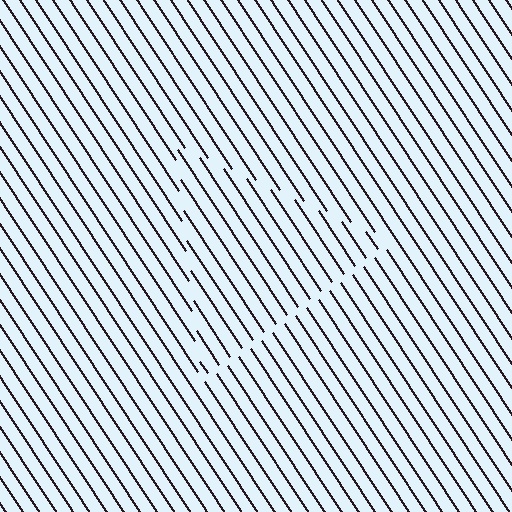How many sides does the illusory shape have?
3 sides — the line-ends trace a triangle.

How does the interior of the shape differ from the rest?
The interior of the shape contains the same grating, shifted by half a period — the contour is defined by the phase discontinuity where line-ends from the inner and outer gratings abut.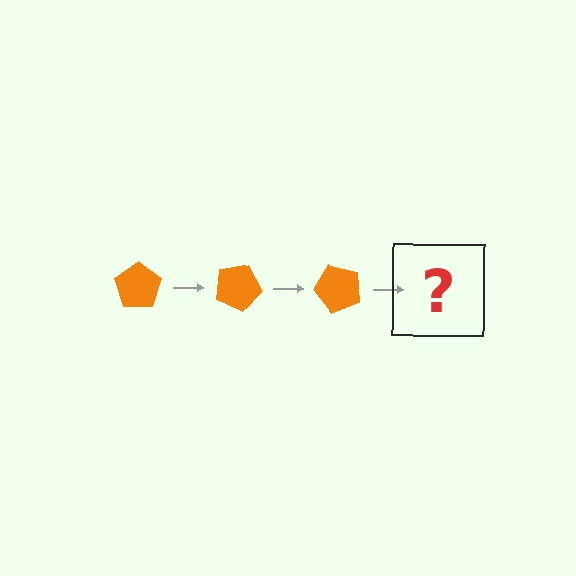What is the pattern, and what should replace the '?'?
The pattern is that the pentagon rotates 25 degrees each step. The '?' should be an orange pentagon rotated 75 degrees.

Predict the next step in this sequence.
The next step is an orange pentagon rotated 75 degrees.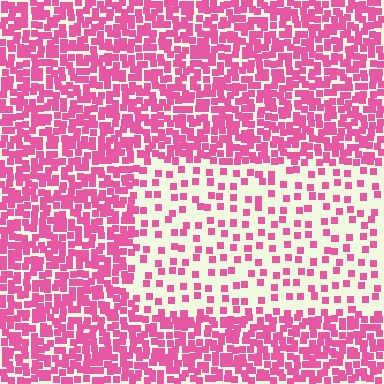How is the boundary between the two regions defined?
The boundary is defined by a change in element density (approximately 2.9x ratio). All elements are the same color, size, and shape.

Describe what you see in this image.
The image contains small pink elements arranged at two different densities. A rectangle-shaped region is visible where the elements are less densely packed than the surrounding area.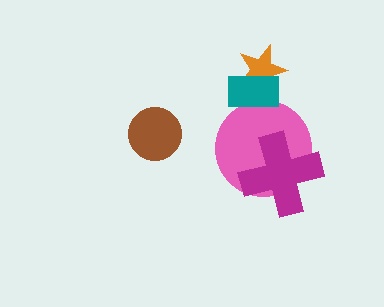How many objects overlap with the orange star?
1 object overlaps with the orange star.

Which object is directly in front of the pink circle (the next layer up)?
The magenta cross is directly in front of the pink circle.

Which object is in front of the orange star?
The teal rectangle is in front of the orange star.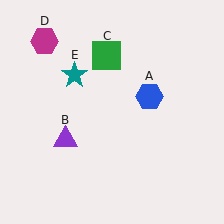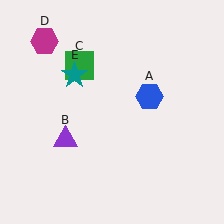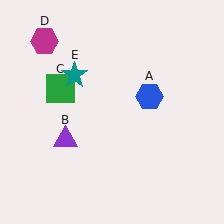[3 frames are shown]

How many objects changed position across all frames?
1 object changed position: green square (object C).